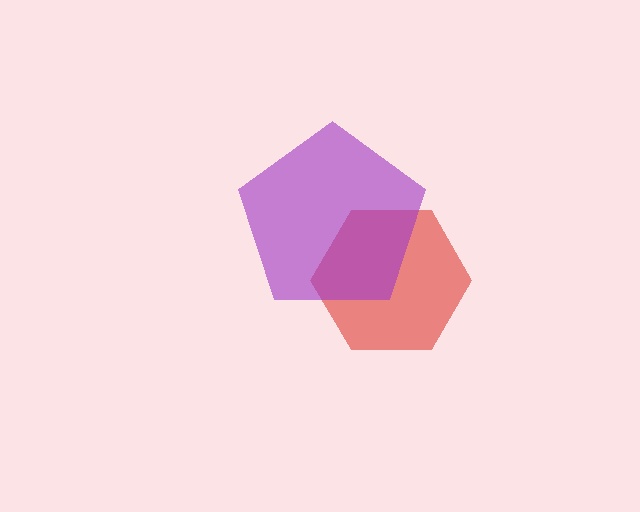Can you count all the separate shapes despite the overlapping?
Yes, there are 2 separate shapes.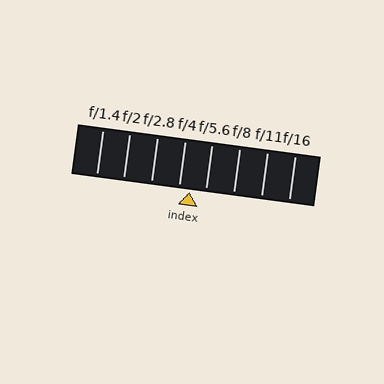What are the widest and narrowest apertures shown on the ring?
The widest aperture shown is f/1.4 and the narrowest is f/16.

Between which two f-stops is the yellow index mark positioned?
The index mark is between f/4 and f/5.6.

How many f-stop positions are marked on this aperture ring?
There are 8 f-stop positions marked.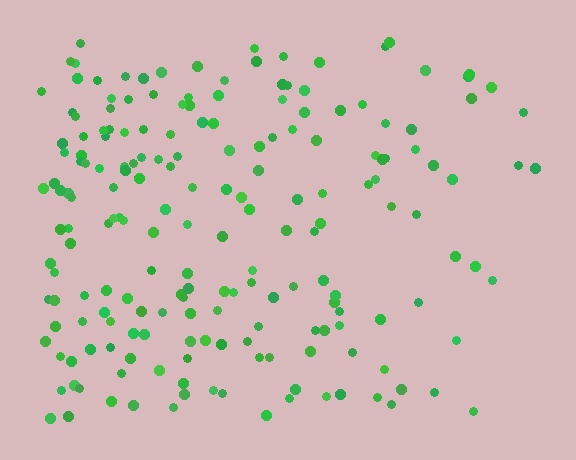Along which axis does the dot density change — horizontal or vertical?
Horizontal.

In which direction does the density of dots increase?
From right to left, with the left side densest.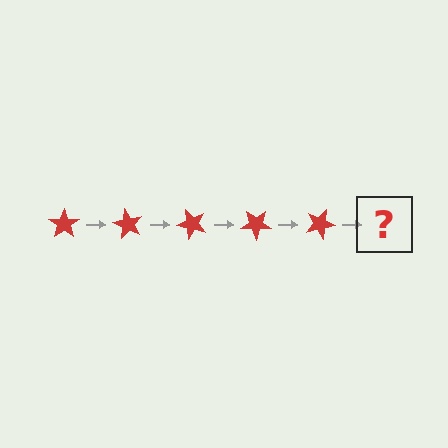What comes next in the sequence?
The next element should be a red star rotated 300 degrees.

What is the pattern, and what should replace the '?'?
The pattern is that the star rotates 60 degrees each step. The '?' should be a red star rotated 300 degrees.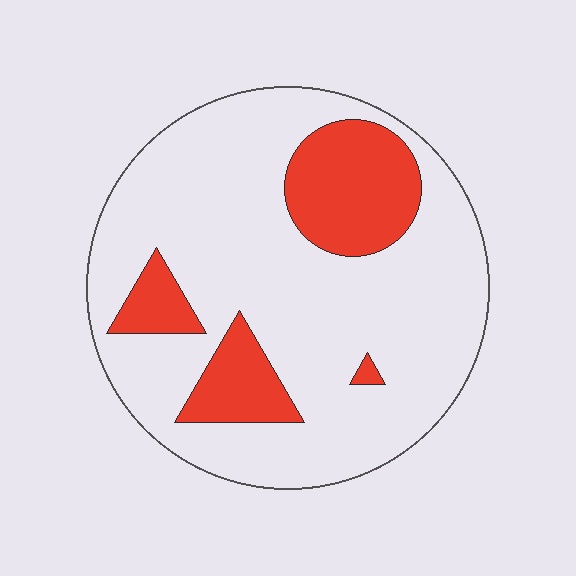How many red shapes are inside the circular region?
4.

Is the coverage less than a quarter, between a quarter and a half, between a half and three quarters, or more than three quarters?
Less than a quarter.